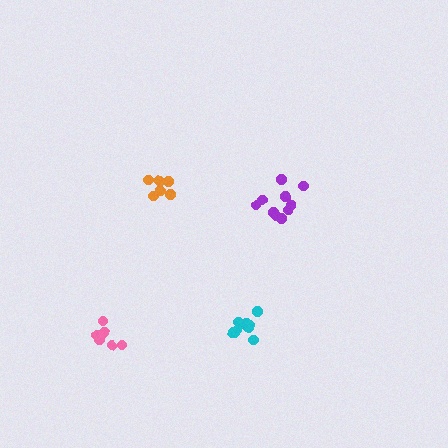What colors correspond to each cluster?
The clusters are colored: purple, cyan, orange, pink.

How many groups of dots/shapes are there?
There are 4 groups.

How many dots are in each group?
Group 1: 11 dots, Group 2: 10 dots, Group 3: 6 dots, Group 4: 6 dots (33 total).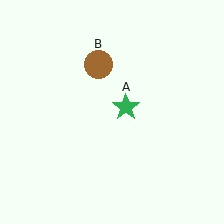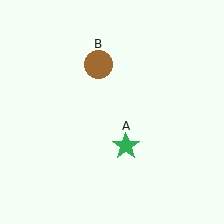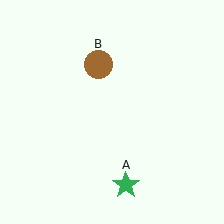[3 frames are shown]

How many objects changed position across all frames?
1 object changed position: green star (object A).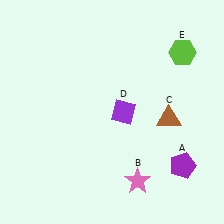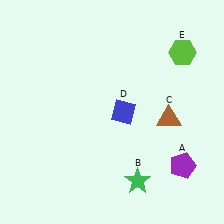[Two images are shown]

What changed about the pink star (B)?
In Image 1, B is pink. In Image 2, it changed to green.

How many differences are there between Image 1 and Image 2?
There are 2 differences between the two images.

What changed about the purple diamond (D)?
In Image 1, D is purple. In Image 2, it changed to blue.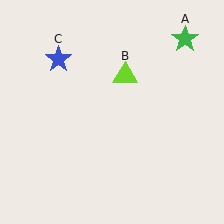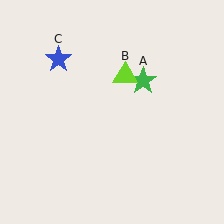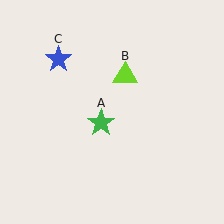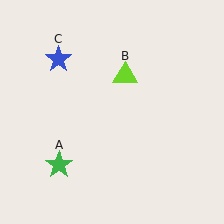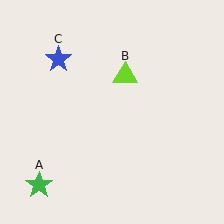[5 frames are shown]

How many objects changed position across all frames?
1 object changed position: green star (object A).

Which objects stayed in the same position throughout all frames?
Lime triangle (object B) and blue star (object C) remained stationary.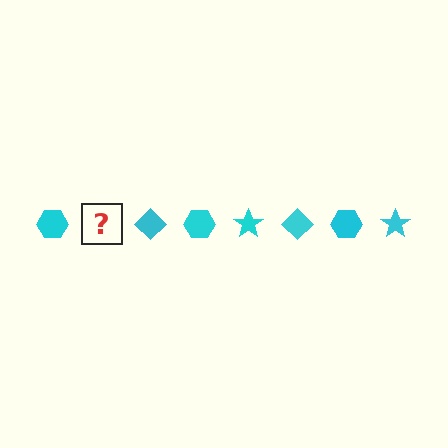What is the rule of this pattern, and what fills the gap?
The rule is that the pattern cycles through hexagon, star, diamond shapes in cyan. The gap should be filled with a cyan star.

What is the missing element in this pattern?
The missing element is a cyan star.